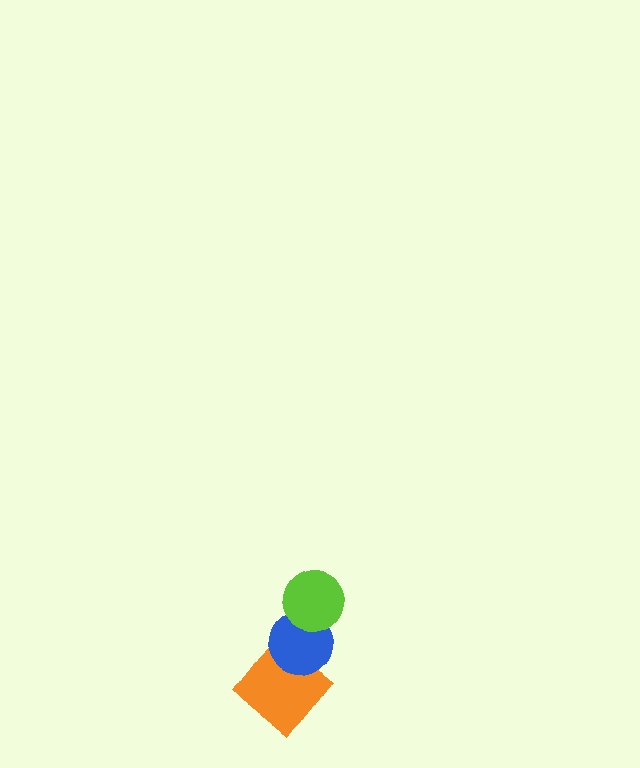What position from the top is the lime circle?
The lime circle is 1st from the top.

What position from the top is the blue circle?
The blue circle is 2nd from the top.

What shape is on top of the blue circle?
The lime circle is on top of the blue circle.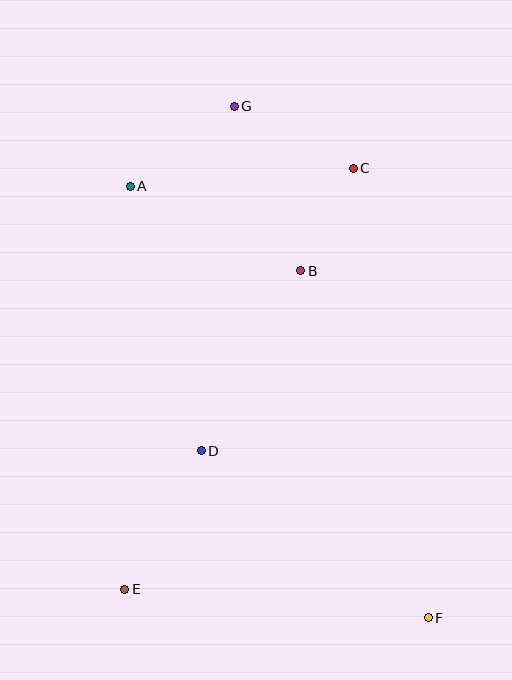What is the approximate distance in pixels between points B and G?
The distance between B and G is approximately 177 pixels.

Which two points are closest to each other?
Points B and C are closest to each other.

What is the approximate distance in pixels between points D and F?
The distance between D and F is approximately 282 pixels.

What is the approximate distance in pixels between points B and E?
The distance between B and E is approximately 364 pixels.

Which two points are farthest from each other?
Points F and G are farthest from each other.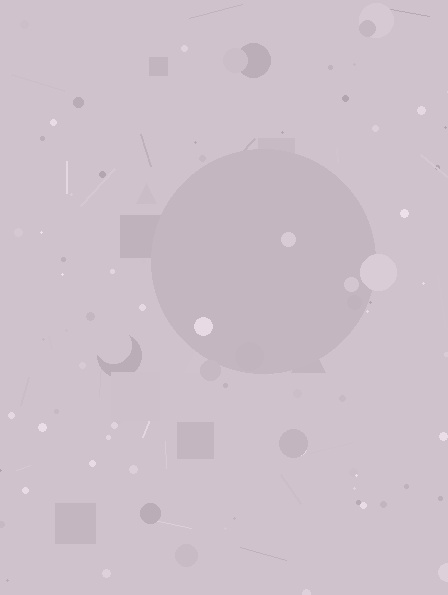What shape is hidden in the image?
A circle is hidden in the image.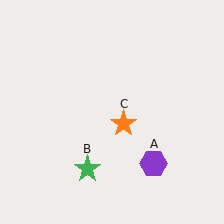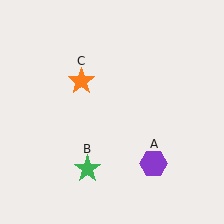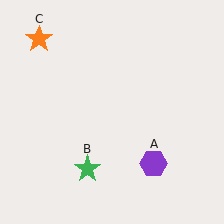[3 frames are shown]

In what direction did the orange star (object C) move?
The orange star (object C) moved up and to the left.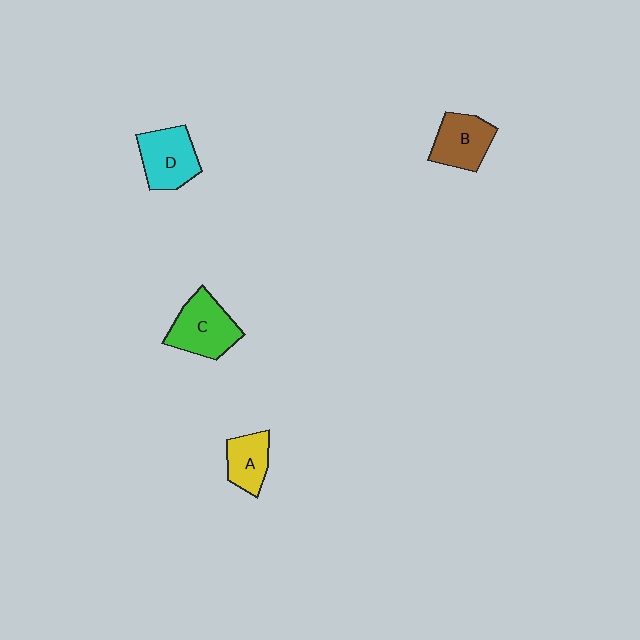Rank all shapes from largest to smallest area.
From largest to smallest: C (green), D (cyan), B (brown), A (yellow).